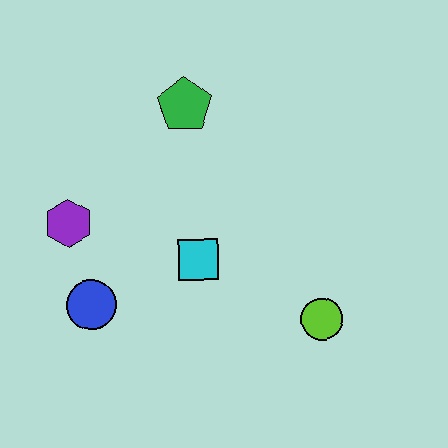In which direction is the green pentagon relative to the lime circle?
The green pentagon is above the lime circle.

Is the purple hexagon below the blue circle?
No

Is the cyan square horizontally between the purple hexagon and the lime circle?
Yes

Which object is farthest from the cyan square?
The green pentagon is farthest from the cyan square.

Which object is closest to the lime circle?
The cyan square is closest to the lime circle.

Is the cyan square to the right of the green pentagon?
Yes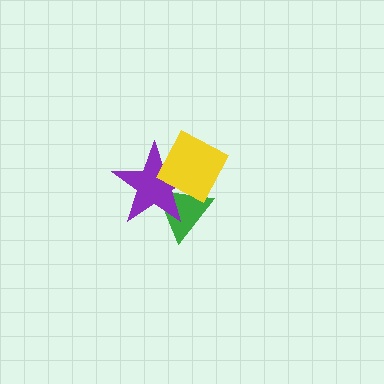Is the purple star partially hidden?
Yes, it is partially covered by another shape.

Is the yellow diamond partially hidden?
No, no other shape covers it.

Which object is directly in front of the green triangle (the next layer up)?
The purple star is directly in front of the green triangle.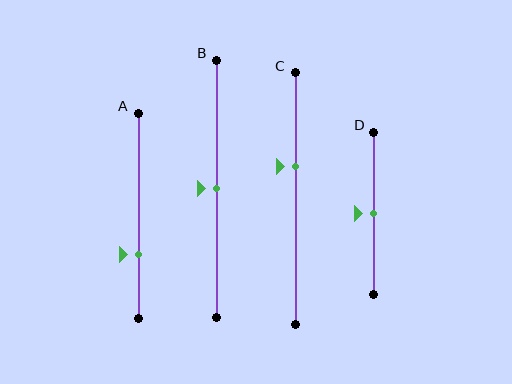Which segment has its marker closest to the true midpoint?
Segment B has its marker closest to the true midpoint.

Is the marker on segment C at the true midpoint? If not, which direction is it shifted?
No, the marker on segment C is shifted upward by about 13% of the segment length.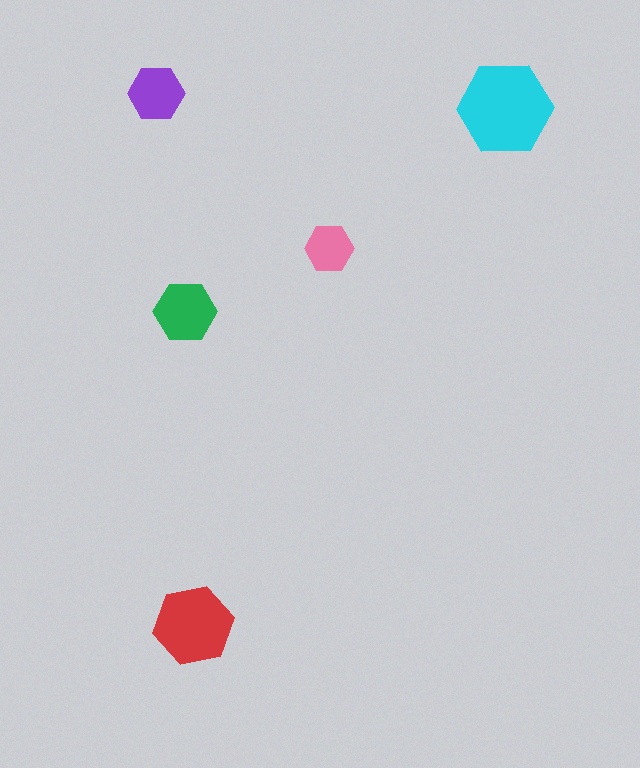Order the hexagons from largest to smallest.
the cyan one, the red one, the green one, the purple one, the pink one.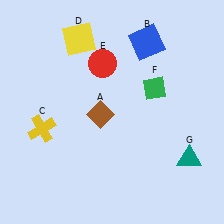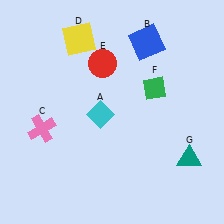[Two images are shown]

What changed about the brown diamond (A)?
In Image 1, A is brown. In Image 2, it changed to cyan.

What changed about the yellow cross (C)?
In Image 1, C is yellow. In Image 2, it changed to pink.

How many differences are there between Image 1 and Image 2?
There are 2 differences between the two images.